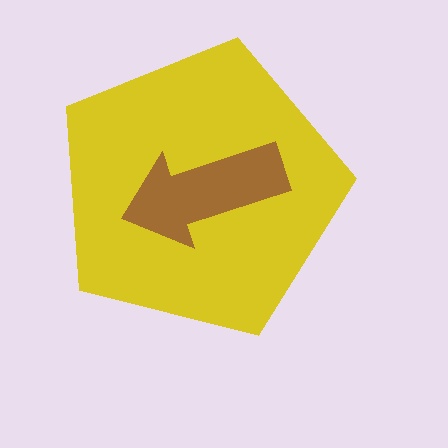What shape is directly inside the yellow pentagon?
The brown arrow.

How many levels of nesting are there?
2.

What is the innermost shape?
The brown arrow.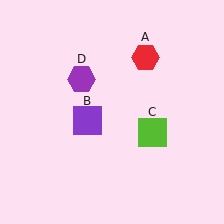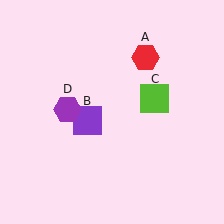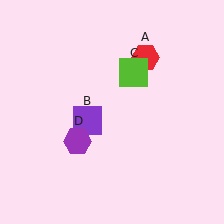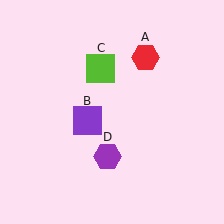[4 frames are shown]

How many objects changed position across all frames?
2 objects changed position: lime square (object C), purple hexagon (object D).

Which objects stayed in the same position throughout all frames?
Red hexagon (object A) and purple square (object B) remained stationary.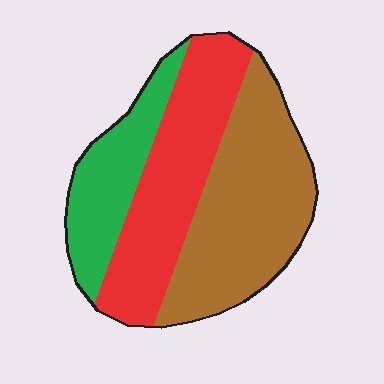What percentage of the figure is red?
Red takes up about three eighths (3/8) of the figure.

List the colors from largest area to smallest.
From largest to smallest: brown, red, green.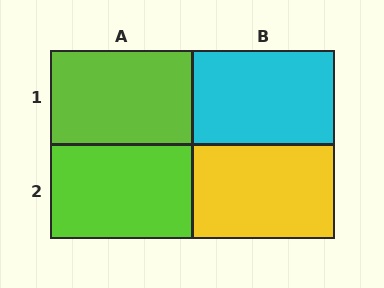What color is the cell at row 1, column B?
Cyan.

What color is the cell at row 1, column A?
Lime.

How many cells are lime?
2 cells are lime.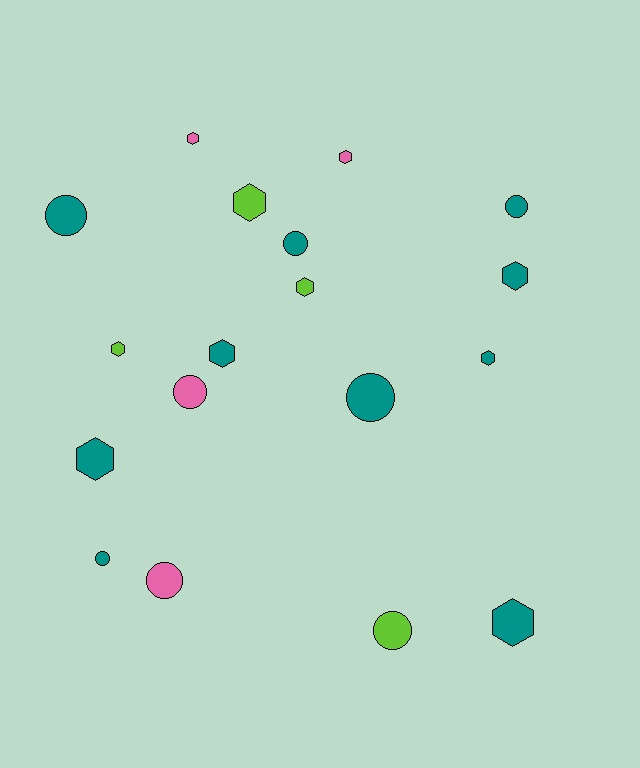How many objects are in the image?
There are 18 objects.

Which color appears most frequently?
Teal, with 10 objects.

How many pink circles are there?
There are 2 pink circles.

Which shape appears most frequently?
Hexagon, with 10 objects.